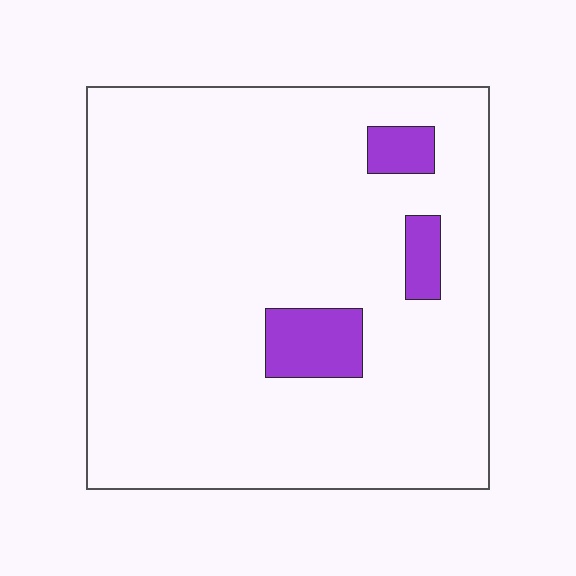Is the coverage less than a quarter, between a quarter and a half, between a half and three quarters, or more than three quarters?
Less than a quarter.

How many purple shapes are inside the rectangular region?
3.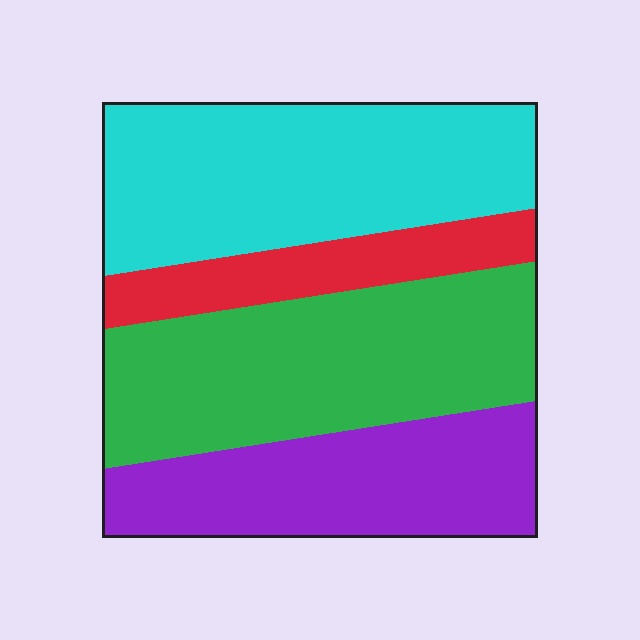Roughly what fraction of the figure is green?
Green takes up between a sixth and a third of the figure.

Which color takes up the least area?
Red, at roughly 10%.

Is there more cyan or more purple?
Cyan.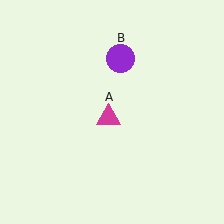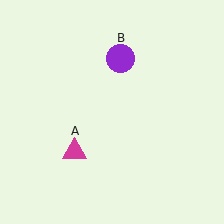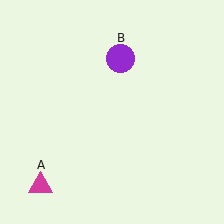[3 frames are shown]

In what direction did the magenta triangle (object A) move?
The magenta triangle (object A) moved down and to the left.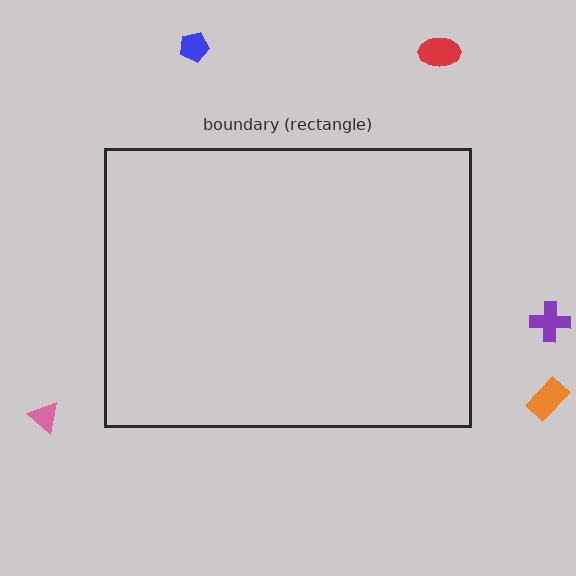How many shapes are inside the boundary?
0 inside, 5 outside.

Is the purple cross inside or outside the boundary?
Outside.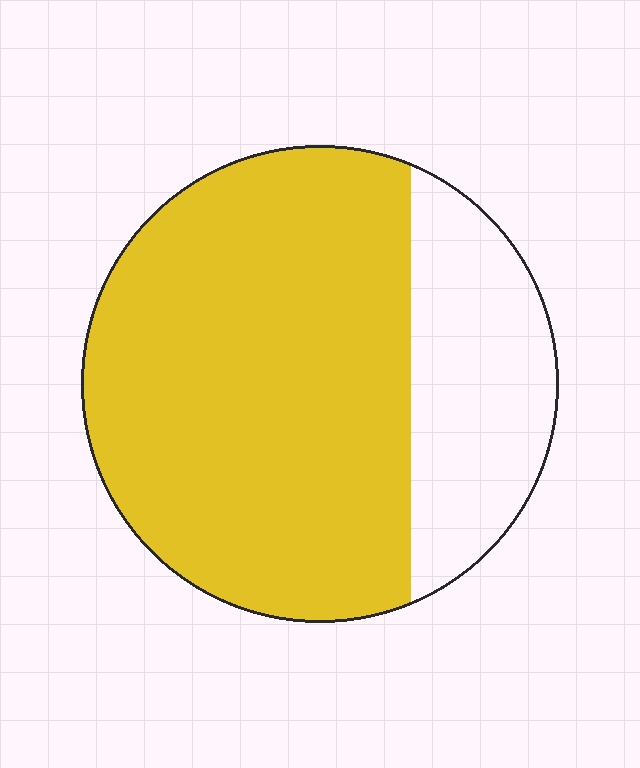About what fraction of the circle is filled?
About three quarters (3/4).